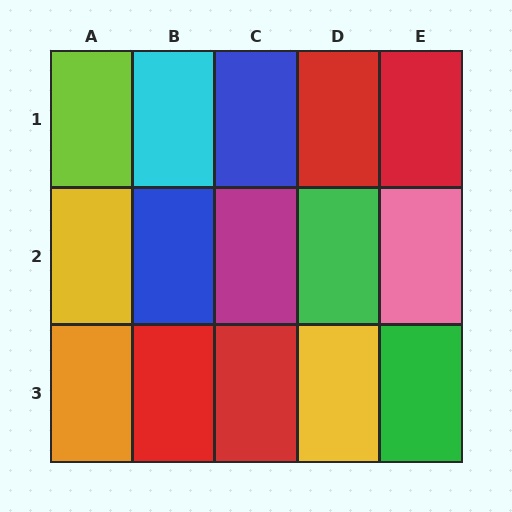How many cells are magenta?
1 cell is magenta.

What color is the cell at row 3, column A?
Orange.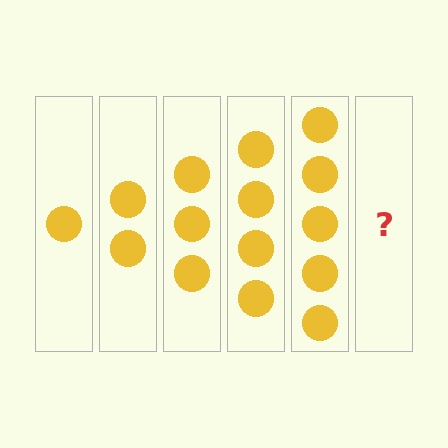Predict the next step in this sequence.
The next step is 6 circles.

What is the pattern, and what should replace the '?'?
The pattern is that each step adds one more circle. The '?' should be 6 circles.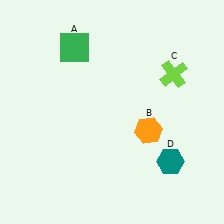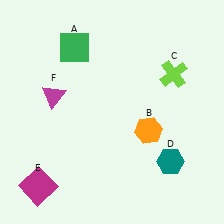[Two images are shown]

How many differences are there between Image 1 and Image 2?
There are 2 differences between the two images.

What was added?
A magenta square (E), a magenta triangle (F) were added in Image 2.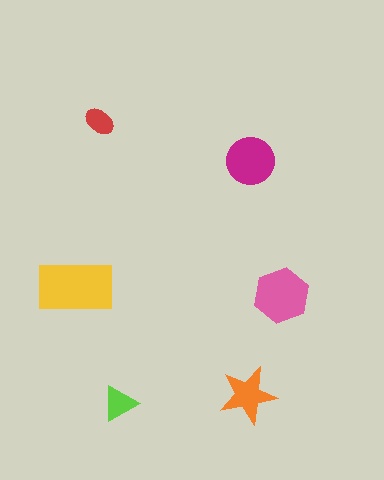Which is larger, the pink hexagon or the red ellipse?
The pink hexagon.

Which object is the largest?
The yellow rectangle.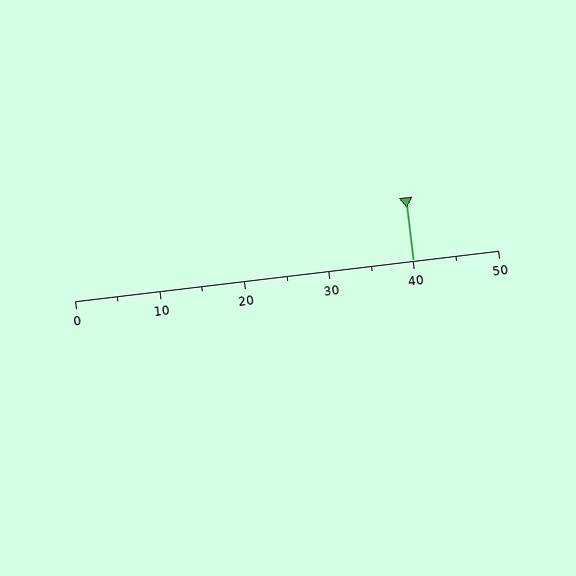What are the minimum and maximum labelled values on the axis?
The axis runs from 0 to 50.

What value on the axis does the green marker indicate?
The marker indicates approximately 40.